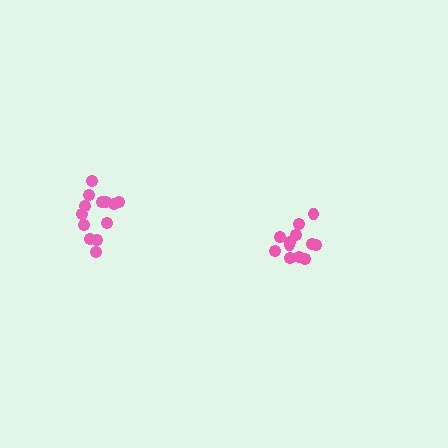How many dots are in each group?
Group 1: 13 dots, Group 2: 12 dots (25 total).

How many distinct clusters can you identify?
There are 2 distinct clusters.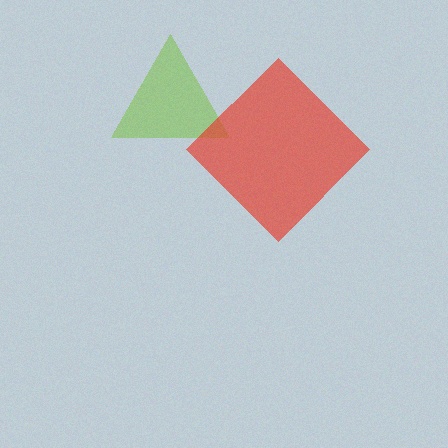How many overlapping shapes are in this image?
There are 2 overlapping shapes in the image.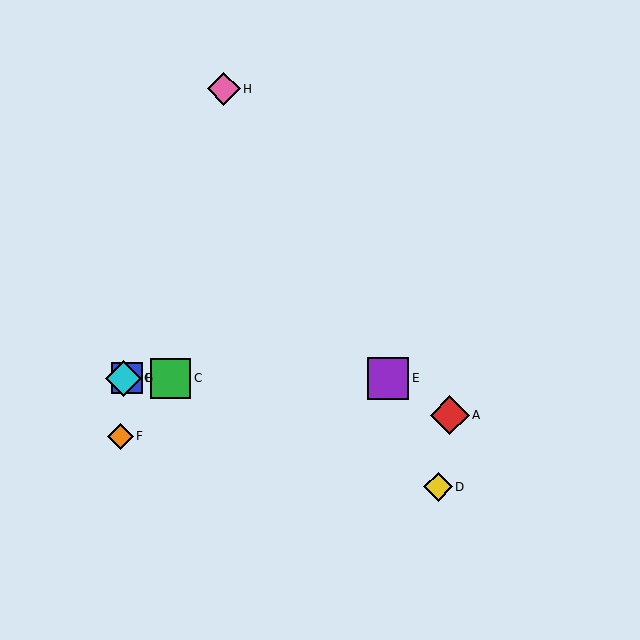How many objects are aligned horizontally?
4 objects (B, C, E, G) are aligned horizontally.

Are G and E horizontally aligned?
Yes, both are at y≈378.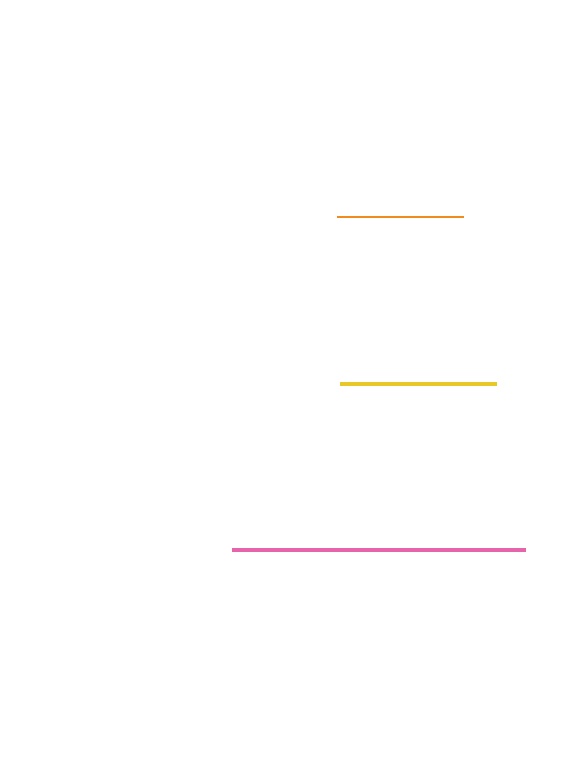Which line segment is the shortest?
The orange line is the shortest at approximately 126 pixels.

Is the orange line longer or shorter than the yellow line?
The yellow line is longer than the orange line.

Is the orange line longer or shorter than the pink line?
The pink line is longer than the orange line.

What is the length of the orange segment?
The orange segment is approximately 126 pixels long.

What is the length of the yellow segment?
The yellow segment is approximately 157 pixels long.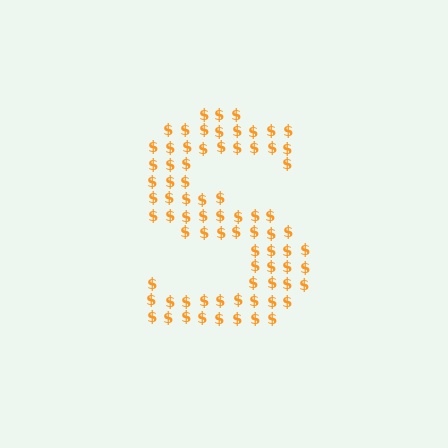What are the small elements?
The small elements are dollar signs.